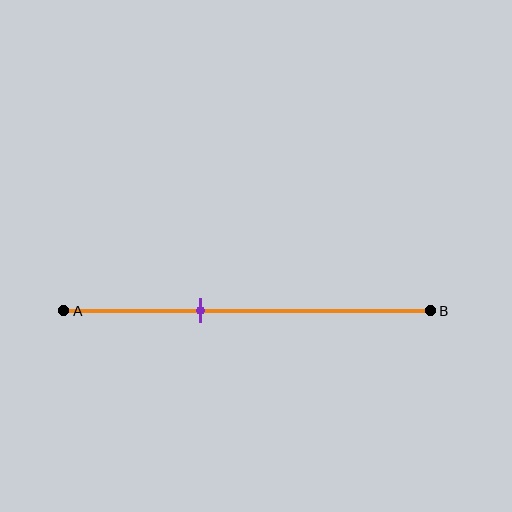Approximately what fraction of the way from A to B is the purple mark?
The purple mark is approximately 35% of the way from A to B.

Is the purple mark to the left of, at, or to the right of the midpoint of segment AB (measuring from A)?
The purple mark is to the left of the midpoint of segment AB.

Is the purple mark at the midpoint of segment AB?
No, the mark is at about 35% from A, not at the 50% midpoint.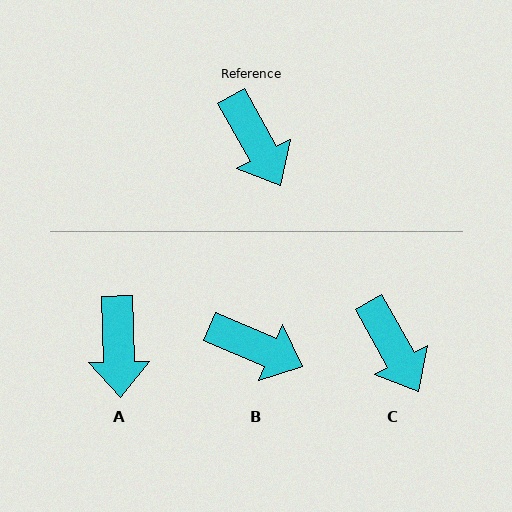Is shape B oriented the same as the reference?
No, it is off by about 38 degrees.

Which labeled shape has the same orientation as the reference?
C.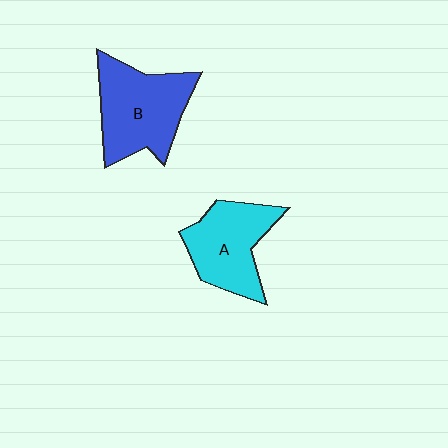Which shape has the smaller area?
Shape A (cyan).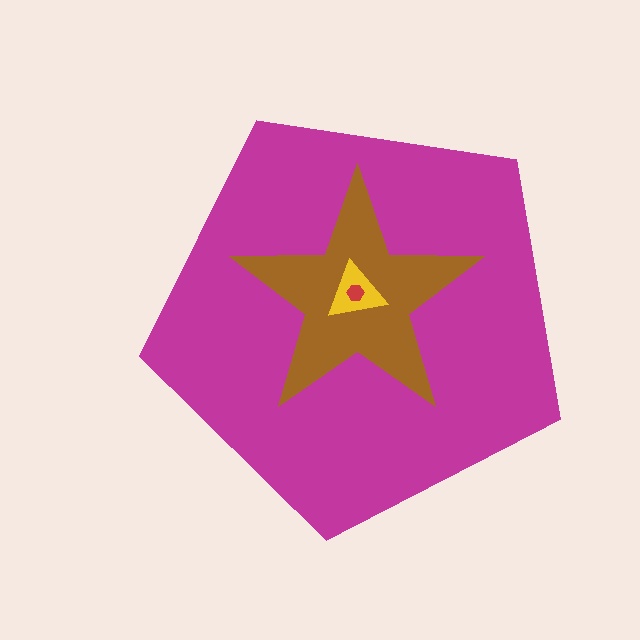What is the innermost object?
The red hexagon.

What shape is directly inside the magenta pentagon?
The brown star.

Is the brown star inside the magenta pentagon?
Yes.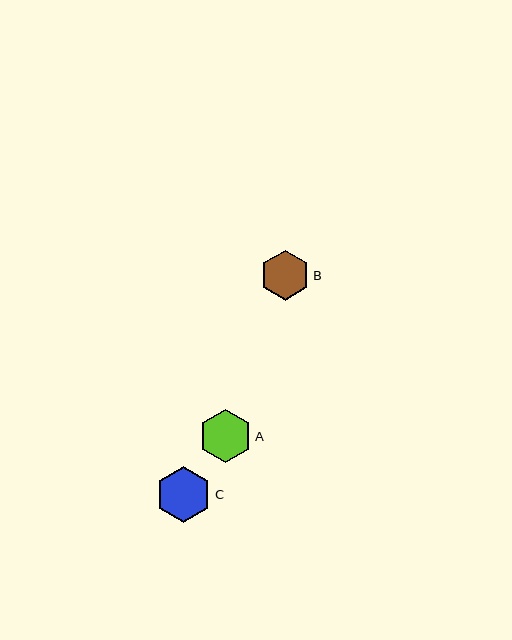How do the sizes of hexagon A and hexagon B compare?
Hexagon A and hexagon B are approximately the same size.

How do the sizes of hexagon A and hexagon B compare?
Hexagon A and hexagon B are approximately the same size.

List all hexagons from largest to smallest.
From largest to smallest: C, A, B.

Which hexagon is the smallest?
Hexagon B is the smallest with a size of approximately 50 pixels.